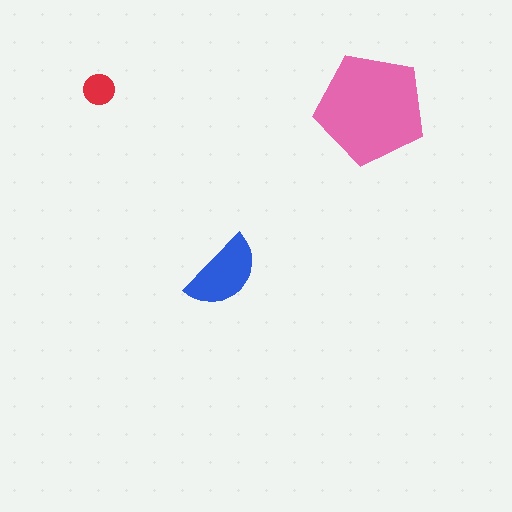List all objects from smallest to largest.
The red circle, the blue semicircle, the pink pentagon.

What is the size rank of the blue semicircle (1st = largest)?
2nd.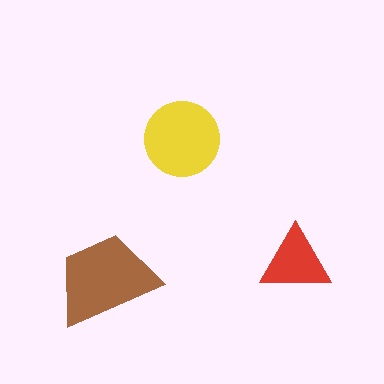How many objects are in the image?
There are 3 objects in the image.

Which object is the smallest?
The red triangle.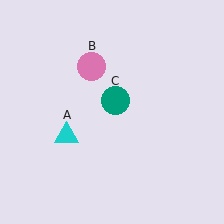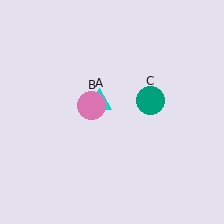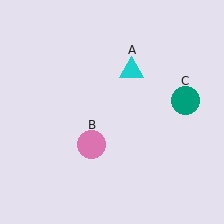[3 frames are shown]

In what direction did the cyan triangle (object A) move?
The cyan triangle (object A) moved up and to the right.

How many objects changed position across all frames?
3 objects changed position: cyan triangle (object A), pink circle (object B), teal circle (object C).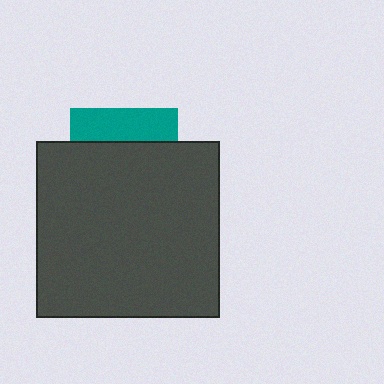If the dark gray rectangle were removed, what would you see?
You would see the complete teal square.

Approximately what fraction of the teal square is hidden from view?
Roughly 69% of the teal square is hidden behind the dark gray rectangle.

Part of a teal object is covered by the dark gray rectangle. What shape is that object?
It is a square.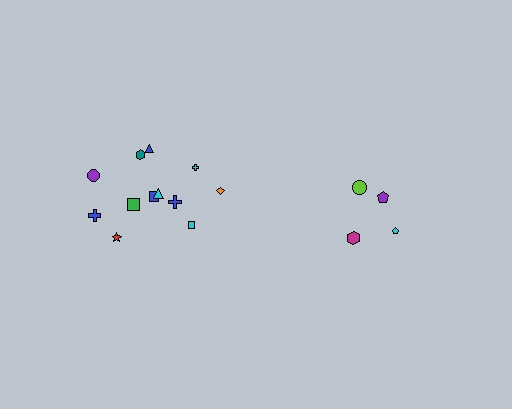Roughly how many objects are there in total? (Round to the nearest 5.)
Roughly 15 objects in total.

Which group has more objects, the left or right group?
The left group.